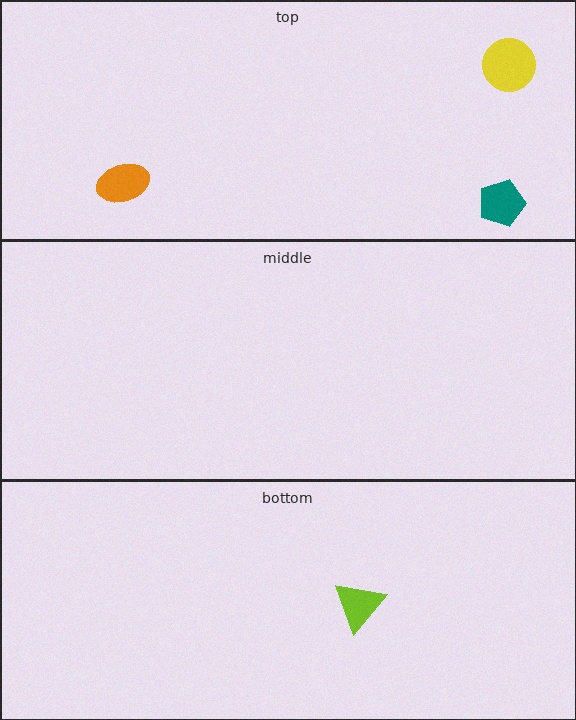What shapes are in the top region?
The teal pentagon, the yellow circle, the orange ellipse.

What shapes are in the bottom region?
The lime triangle.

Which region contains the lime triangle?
The bottom region.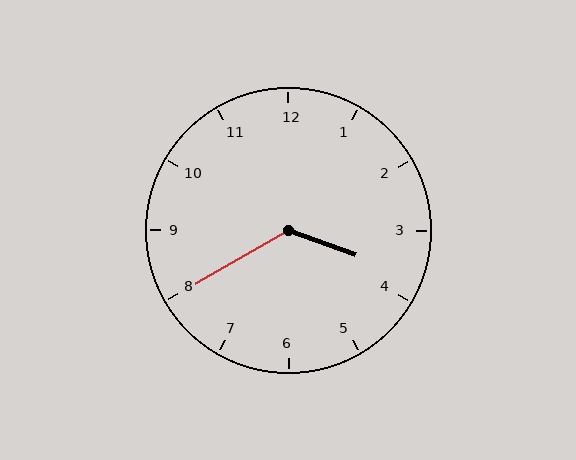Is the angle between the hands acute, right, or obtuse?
It is obtuse.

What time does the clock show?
3:40.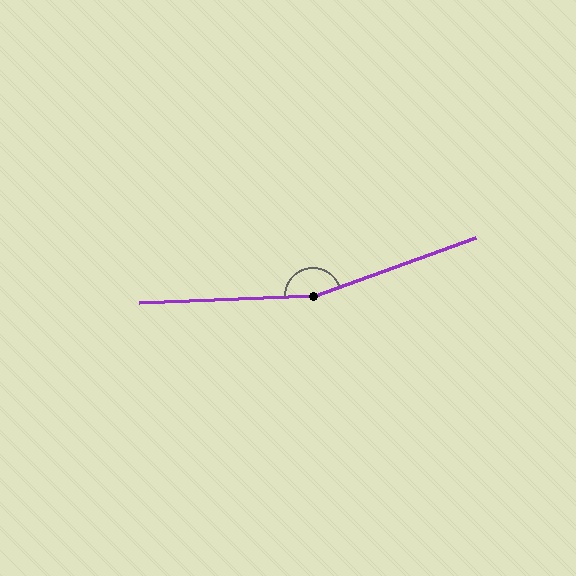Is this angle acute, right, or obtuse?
It is obtuse.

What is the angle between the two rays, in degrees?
Approximately 162 degrees.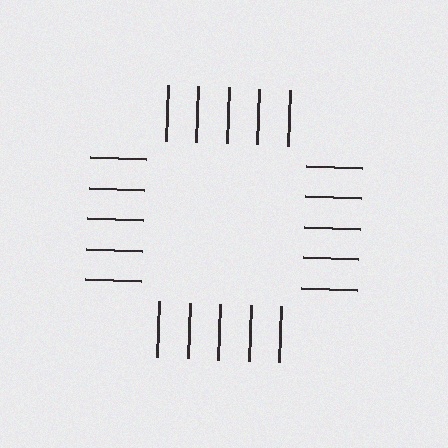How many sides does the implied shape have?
4 sides — the line-ends trace a square.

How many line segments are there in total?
20 — 5 along each of the 4 edges.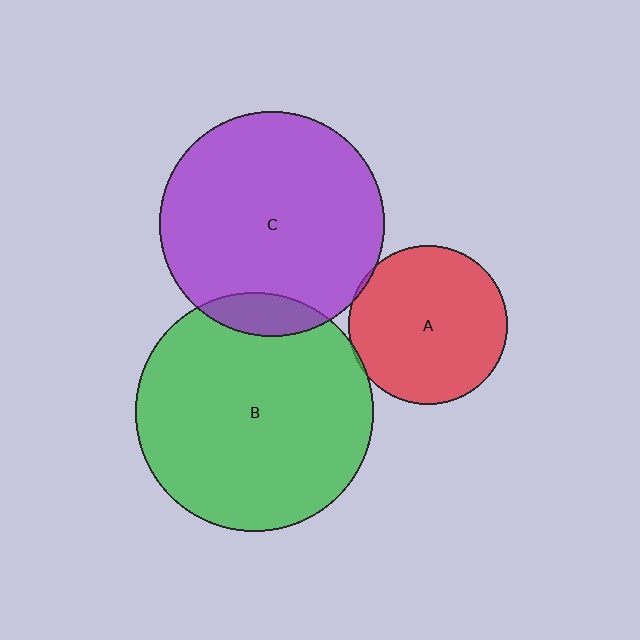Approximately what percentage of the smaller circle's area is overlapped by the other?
Approximately 5%.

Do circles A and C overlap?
Yes.